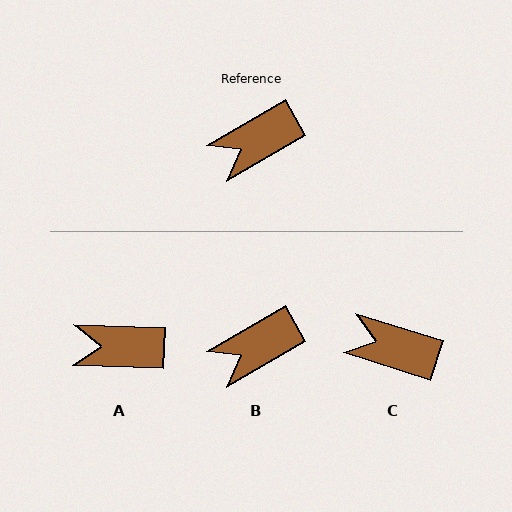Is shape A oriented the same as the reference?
No, it is off by about 32 degrees.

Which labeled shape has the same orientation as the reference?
B.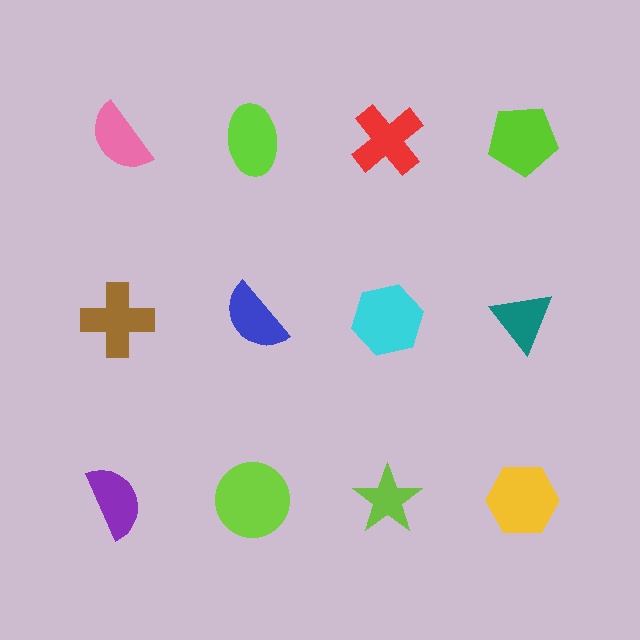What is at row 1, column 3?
A red cross.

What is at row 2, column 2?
A blue semicircle.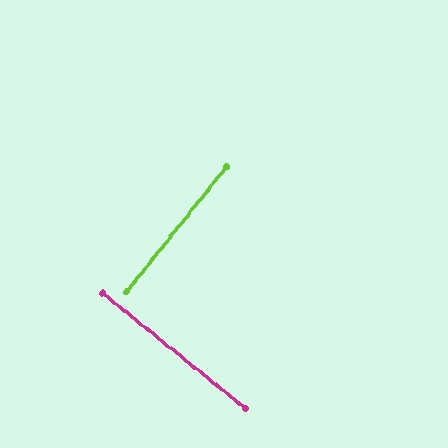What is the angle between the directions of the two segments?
Approximately 90 degrees.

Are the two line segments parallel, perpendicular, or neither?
Perpendicular — they meet at approximately 90°.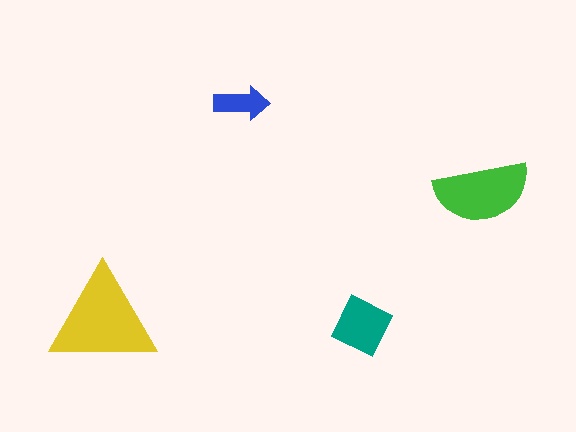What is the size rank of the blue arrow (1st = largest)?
4th.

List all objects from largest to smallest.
The yellow triangle, the green semicircle, the teal diamond, the blue arrow.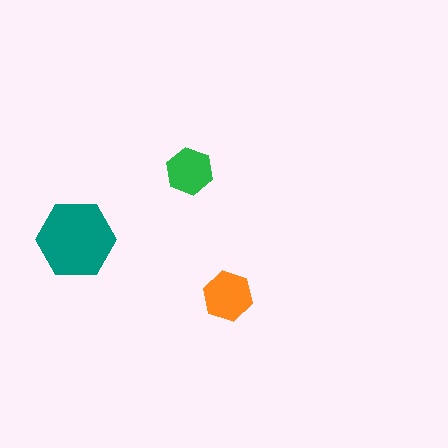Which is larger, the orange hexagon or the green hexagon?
The orange one.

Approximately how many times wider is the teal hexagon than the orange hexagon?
About 1.5 times wider.